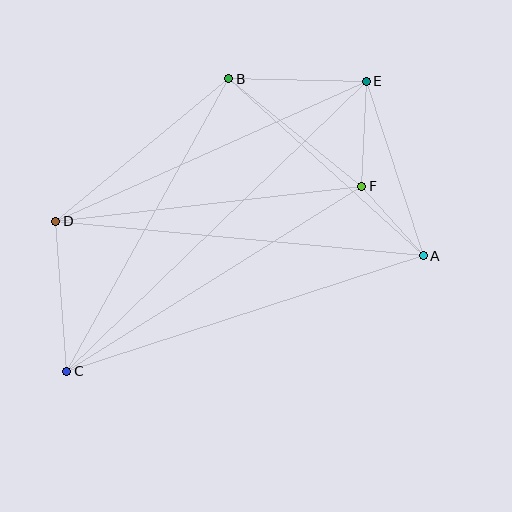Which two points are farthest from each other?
Points C and E are farthest from each other.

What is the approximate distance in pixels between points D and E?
The distance between D and E is approximately 341 pixels.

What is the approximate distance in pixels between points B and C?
The distance between B and C is approximately 334 pixels.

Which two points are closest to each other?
Points A and F are closest to each other.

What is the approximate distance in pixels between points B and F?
The distance between B and F is approximately 171 pixels.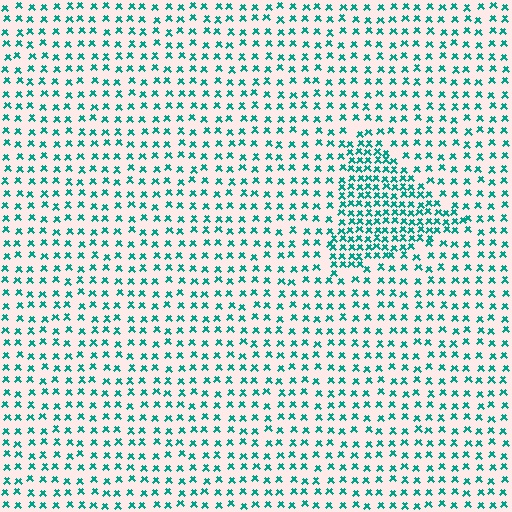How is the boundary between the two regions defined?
The boundary is defined by a change in element density (approximately 2.1x ratio). All elements are the same color, size, and shape.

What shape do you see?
I see a triangle.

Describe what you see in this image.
The image contains small teal elements arranged at two different densities. A triangle-shaped region is visible where the elements are more densely packed than the surrounding area.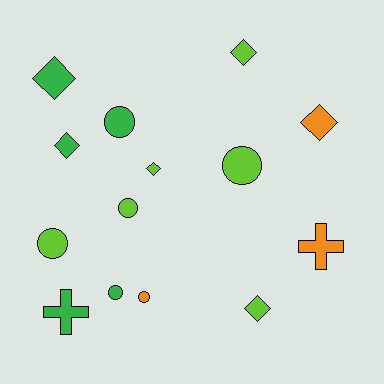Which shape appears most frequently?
Circle, with 6 objects.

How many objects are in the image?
There are 14 objects.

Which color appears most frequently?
Lime, with 6 objects.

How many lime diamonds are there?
There are 3 lime diamonds.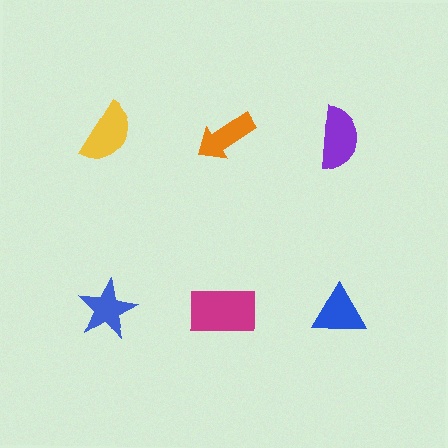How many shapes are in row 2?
3 shapes.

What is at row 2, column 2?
A magenta rectangle.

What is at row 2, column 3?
A blue triangle.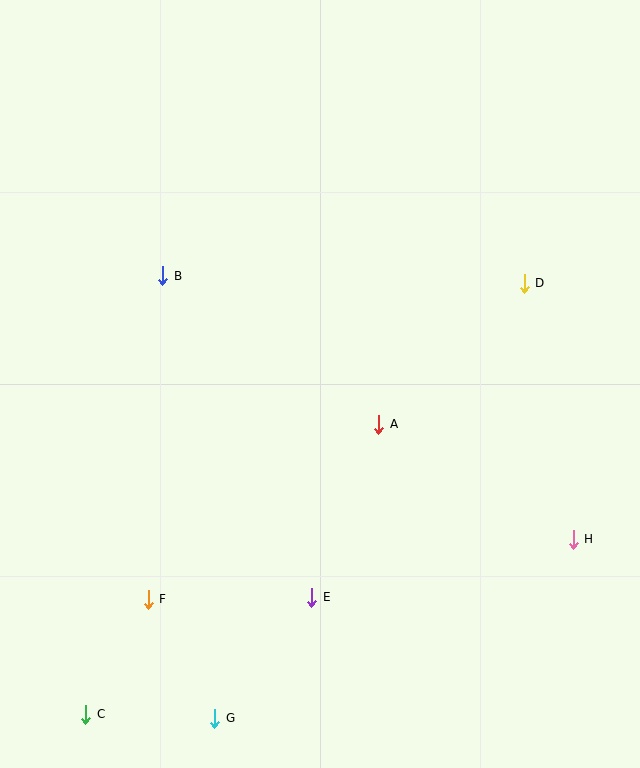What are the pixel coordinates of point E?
Point E is at (312, 597).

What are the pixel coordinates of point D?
Point D is at (524, 283).